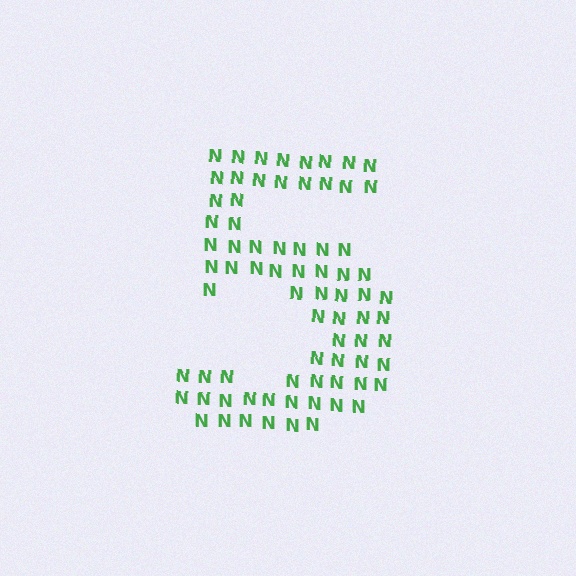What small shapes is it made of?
It is made of small letter N's.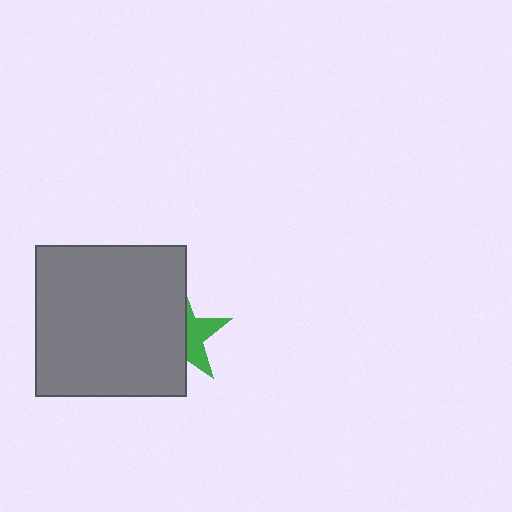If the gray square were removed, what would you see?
You would see the complete green star.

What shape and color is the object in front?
The object in front is a gray square.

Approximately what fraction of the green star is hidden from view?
Roughly 61% of the green star is hidden behind the gray square.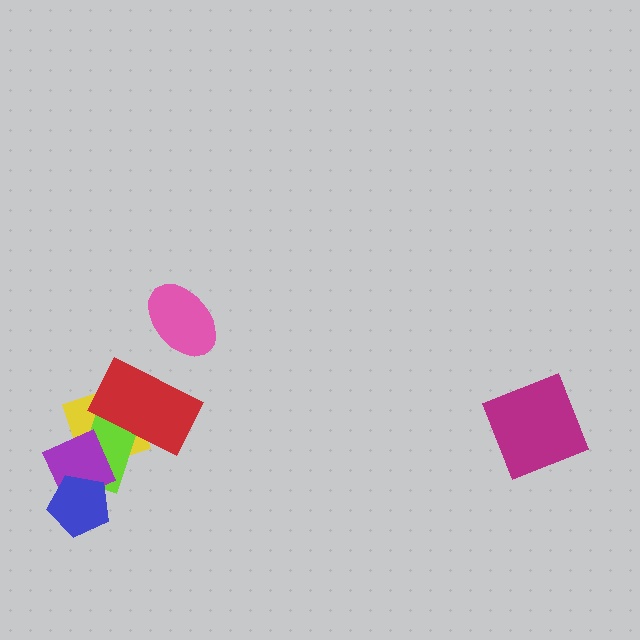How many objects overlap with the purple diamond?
3 objects overlap with the purple diamond.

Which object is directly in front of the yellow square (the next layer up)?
The lime rectangle is directly in front of the yellow square.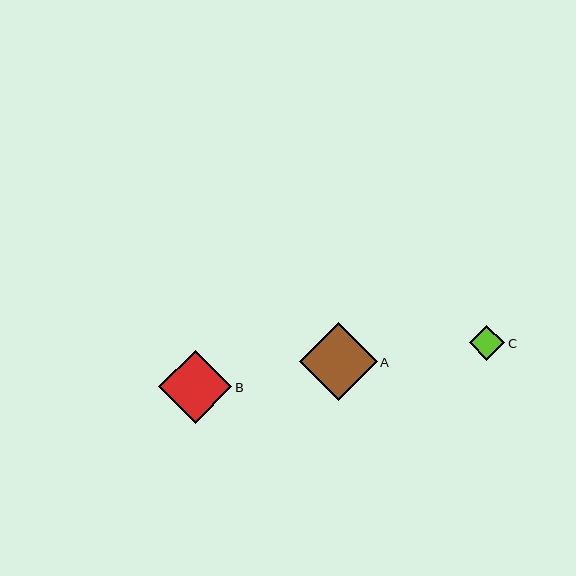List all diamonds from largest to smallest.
From largest to smallest: A, B, C.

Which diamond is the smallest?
Diamond C is the smallest with a size of approximately 36 pixels.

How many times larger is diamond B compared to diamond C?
Diamond B is approximately 2.0 times the size of diamond C.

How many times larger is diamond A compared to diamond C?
Diamond A is approximately 2.2 times the size of diamond C.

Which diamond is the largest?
Diamond A is the largest with a size of approximately 78 pixels.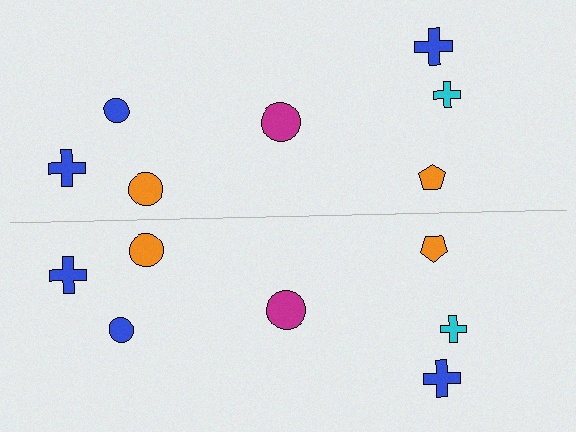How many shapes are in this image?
There are 14 shapes in this image.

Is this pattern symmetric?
Yes, this pattern has bilateral (reflection) symmetry.